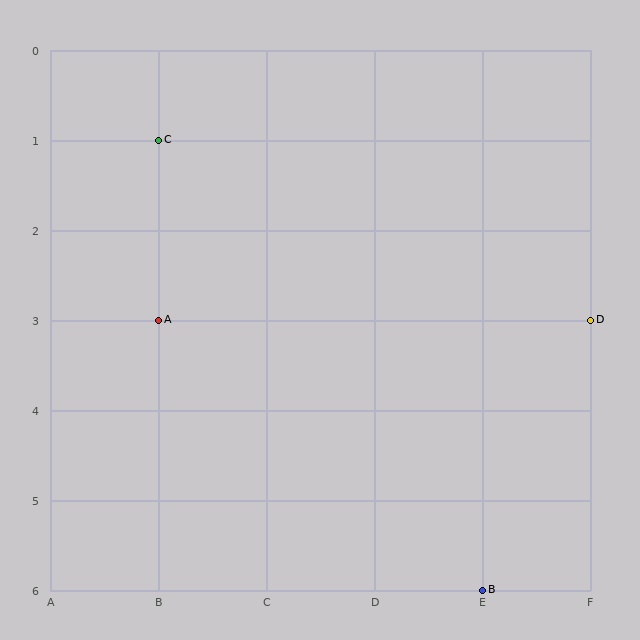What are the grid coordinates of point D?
Point D is at grid coordinates (F, 3).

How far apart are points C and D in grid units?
Points C and D are 4 columns and 2 rows apart (about 4.5 grid units diagonally).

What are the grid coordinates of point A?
Point A is at grid coordinates (B, 3).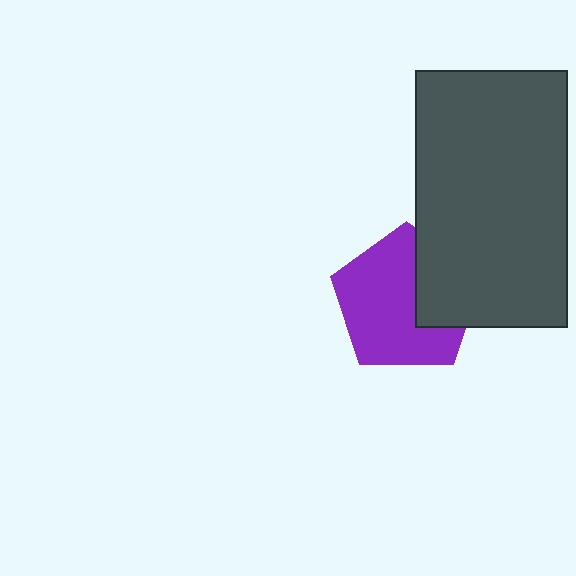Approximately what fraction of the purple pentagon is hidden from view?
Roughly 31% of the purple pentagon is hidden behind the dark gray rectangle.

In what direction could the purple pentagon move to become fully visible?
The purple pentagon could move left. That would shift it out from behind the dark gray rectangle entirely.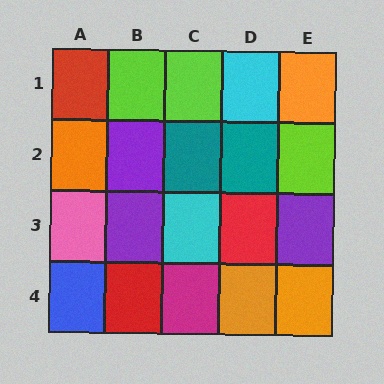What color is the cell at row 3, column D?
Red.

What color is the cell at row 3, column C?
Cyan.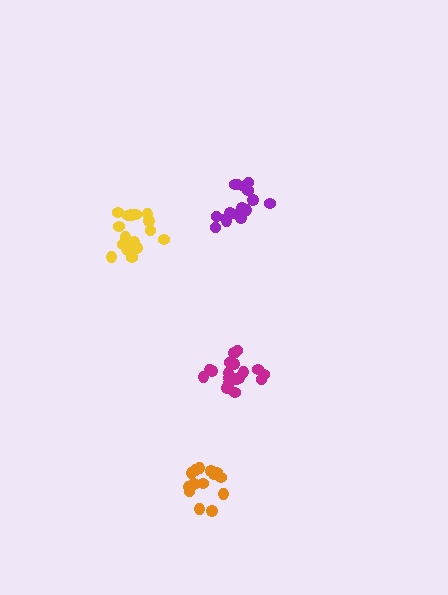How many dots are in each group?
Group 1: 19 dots, Group 2: 17 dots, Group 3: 14 dots, Group 4: 18 dots (68 total).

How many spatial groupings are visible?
There are 4 spatial groupings.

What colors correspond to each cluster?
The clusters are colored: yellow, purple, orange, magenta.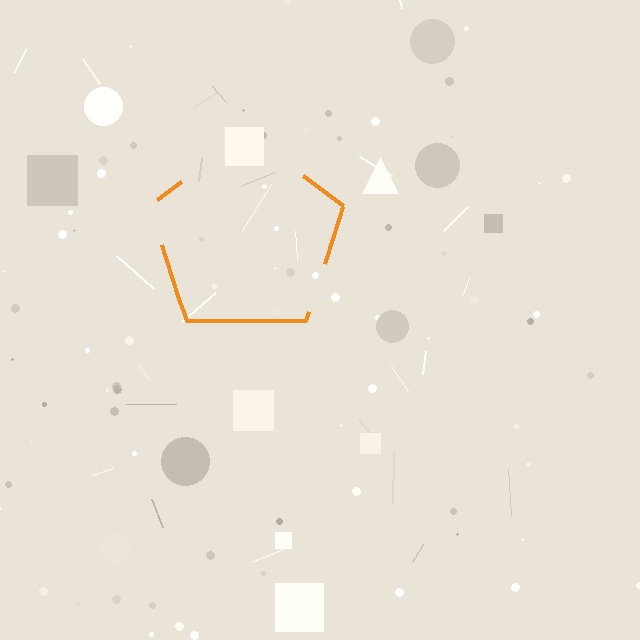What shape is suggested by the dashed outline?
The dashed outline suggests a pentagon.